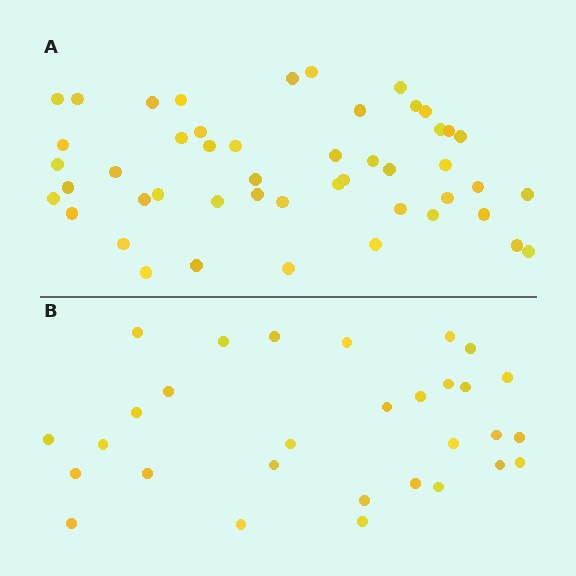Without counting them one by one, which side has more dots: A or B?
Region A (the top region) has more dots.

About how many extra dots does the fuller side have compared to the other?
Region A has approximately 20 more dots than region B.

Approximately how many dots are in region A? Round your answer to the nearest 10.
About 50 dots. (The exact count is 48, which rounds to 50.)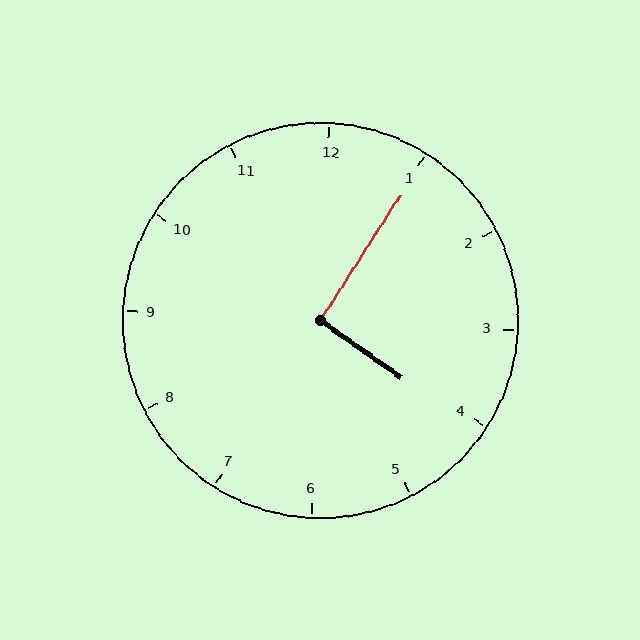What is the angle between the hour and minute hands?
Approximately 92 degrees.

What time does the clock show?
4:05.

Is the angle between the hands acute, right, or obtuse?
It is right.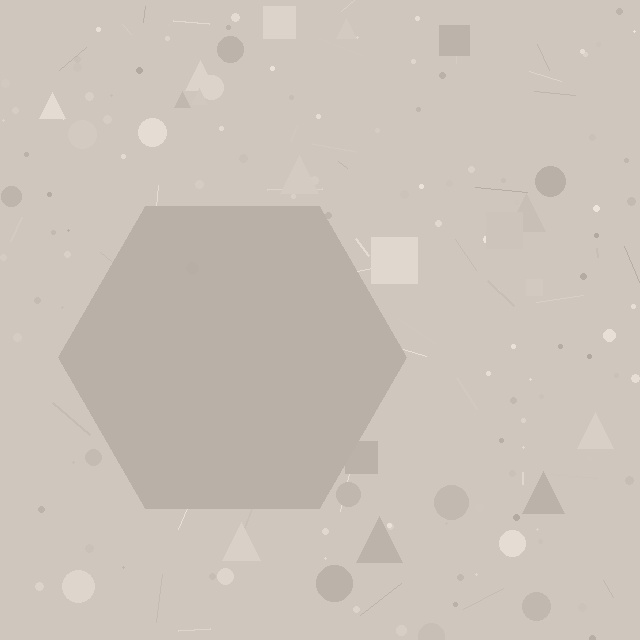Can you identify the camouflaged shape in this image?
The camouflaged shape is a hexagon.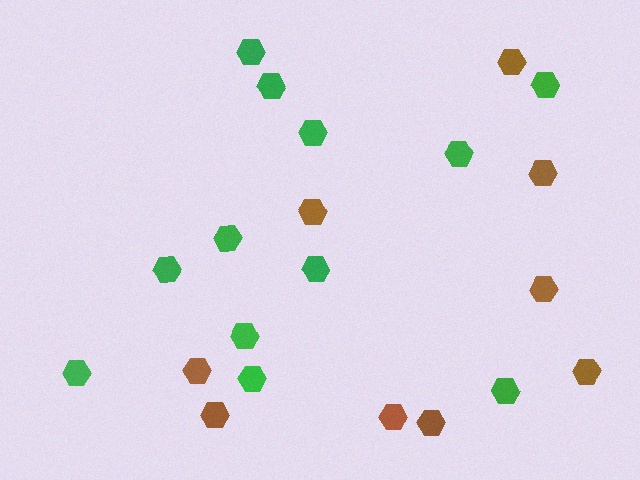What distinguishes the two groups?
There are 2 groups: one group of brown hexagons (9) and one group of green hexagons (12).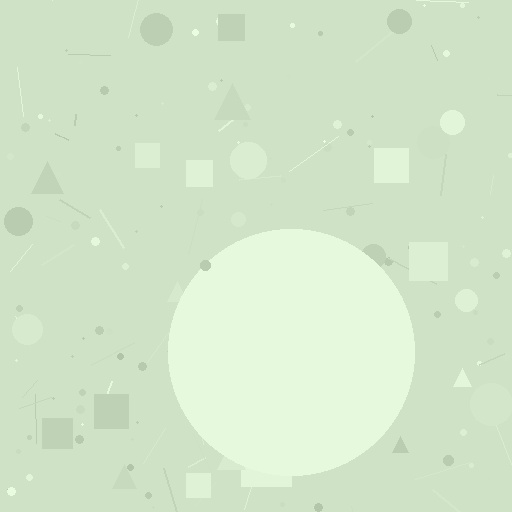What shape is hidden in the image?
A circle is hidden in the image.